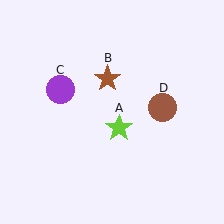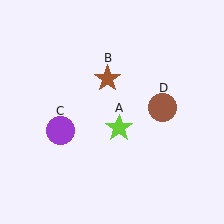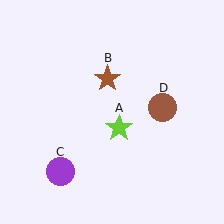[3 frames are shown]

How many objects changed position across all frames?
1 object changed position: purple circle (object C).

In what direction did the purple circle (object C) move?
The purple circle (object C) moved down.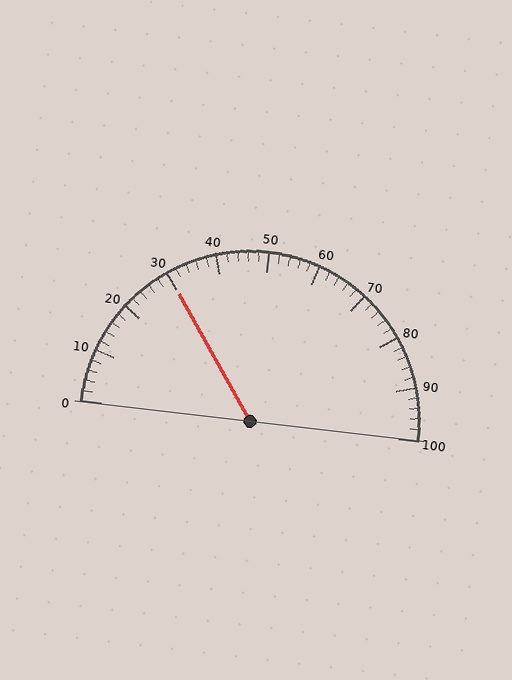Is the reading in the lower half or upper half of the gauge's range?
The reading is in the lower half of the range (0 to 100).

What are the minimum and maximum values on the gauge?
The gauge ranges from 0 to 100.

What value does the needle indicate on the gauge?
The needle indicates approximately 30.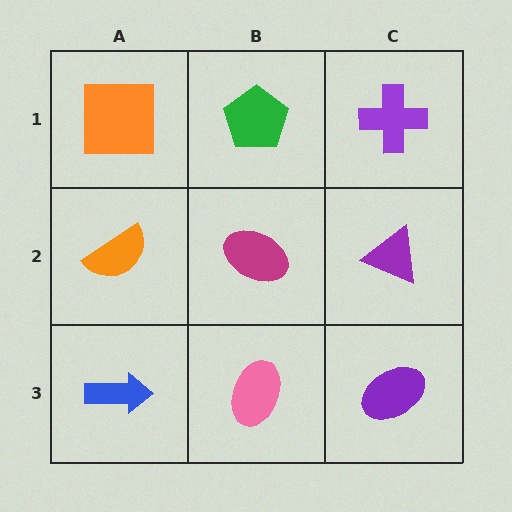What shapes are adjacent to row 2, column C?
A purple cross (row 1, column C), a purple ellipse (row 3, column C), a magenta ellipse (row 2, column B).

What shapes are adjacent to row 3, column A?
An orange semicircle (row 2, column A), a pink ellipse (row 3, column B).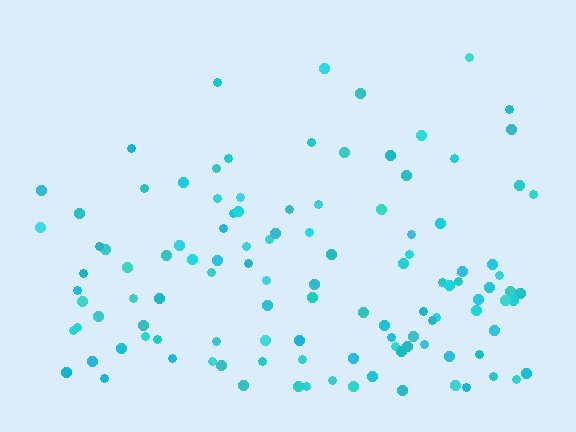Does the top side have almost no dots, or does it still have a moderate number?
Still a moderate number, just noticeably fewer than the bottom.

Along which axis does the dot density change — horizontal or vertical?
Vertical.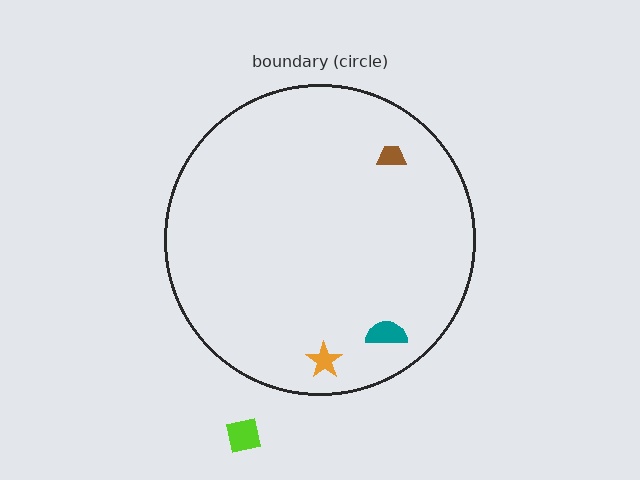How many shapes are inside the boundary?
3 inside, 1 outside.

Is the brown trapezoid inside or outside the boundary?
Inside.